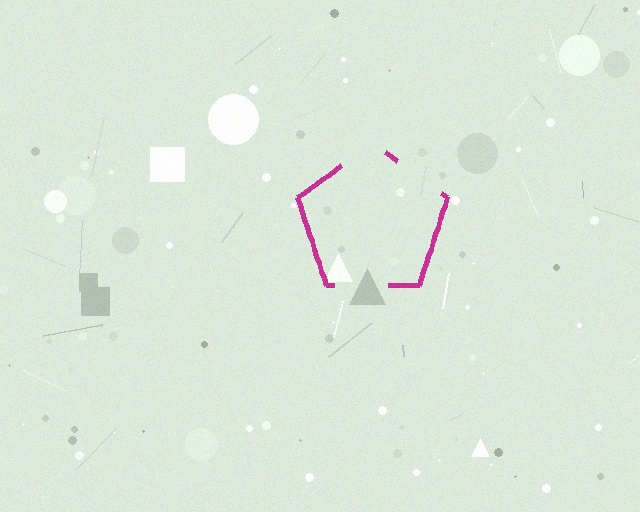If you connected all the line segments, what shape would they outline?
They would outline a pentagon.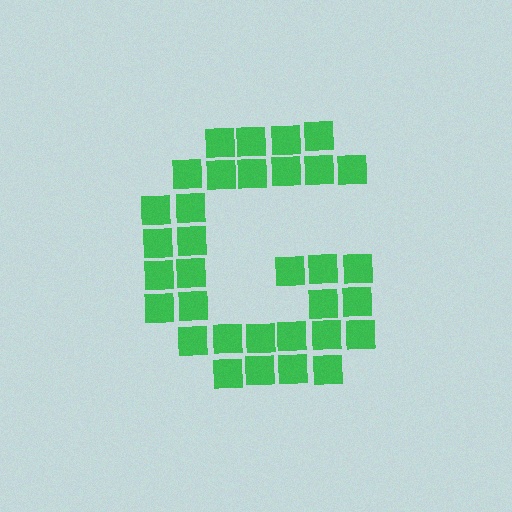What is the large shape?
The large shape is the letter G.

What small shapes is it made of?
It is made of small squares.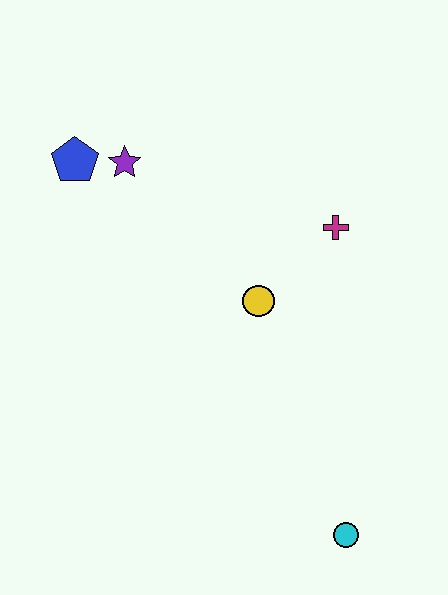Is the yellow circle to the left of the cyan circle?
Yes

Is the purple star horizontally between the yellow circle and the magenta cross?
No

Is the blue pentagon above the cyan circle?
Yes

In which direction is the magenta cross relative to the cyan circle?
The magenta cross is above the cyan circle.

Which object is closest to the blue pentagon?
The purple star is closest to the blue pentagon.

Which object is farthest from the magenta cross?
The cyan circle is farthest from the magenta cross.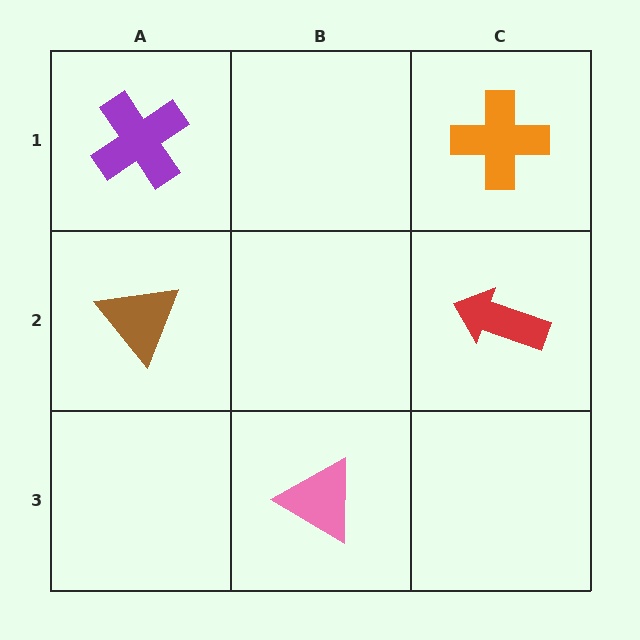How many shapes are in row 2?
2 shapes.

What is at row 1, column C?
An orange cross.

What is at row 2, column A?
A brown triangle.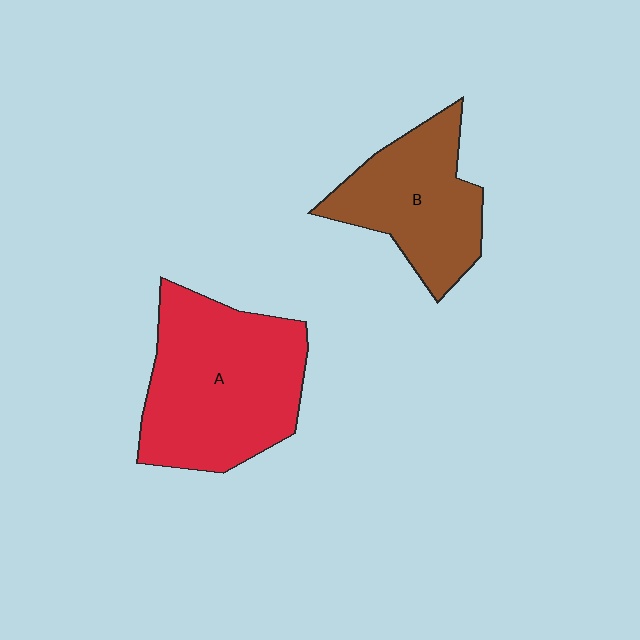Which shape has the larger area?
Shape A (red).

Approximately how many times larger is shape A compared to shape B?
Approximately 1.5 times.